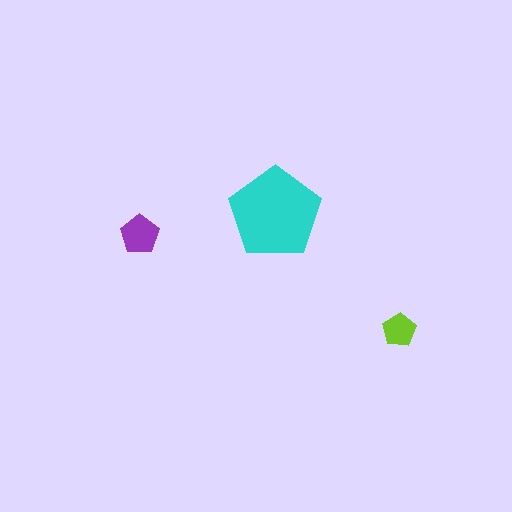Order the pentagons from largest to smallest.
the cyan one, the purple one, the lime one.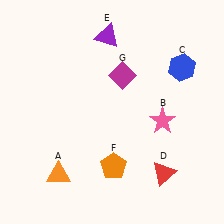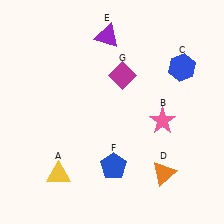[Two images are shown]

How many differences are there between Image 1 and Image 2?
There are 3 differences between the two images.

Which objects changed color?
A changed from orange to yellow. D changed from red to orange. F changed from orange to blue.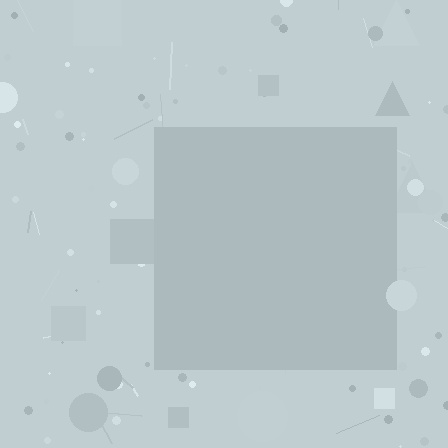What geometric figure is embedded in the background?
A square is embedded in the background.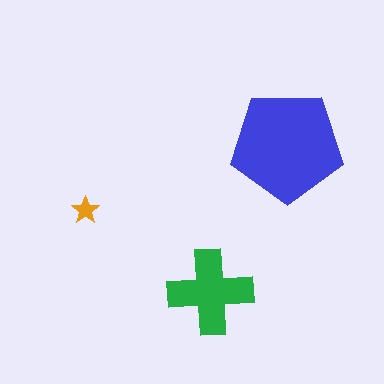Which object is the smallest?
The orange star.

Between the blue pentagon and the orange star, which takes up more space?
The blue pentagon.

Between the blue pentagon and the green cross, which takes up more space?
The blue pentagon.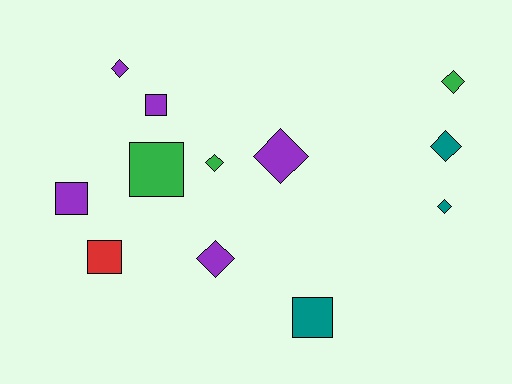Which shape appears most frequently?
Diamond, with 7 objects.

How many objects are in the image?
There are 12 objects.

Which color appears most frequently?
Purple, with 5 objects.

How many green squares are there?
There is 1 green square.